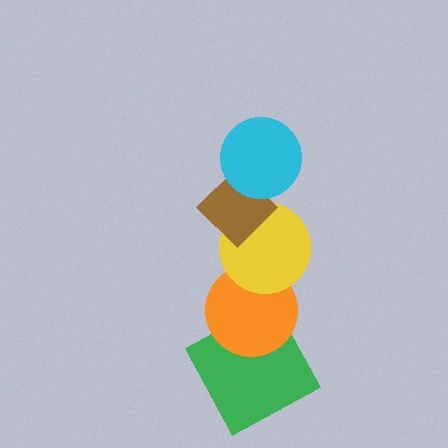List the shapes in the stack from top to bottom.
From top to bottom: the cyan circle, the brown diamond, the yellow circle, the orange circle, the green square.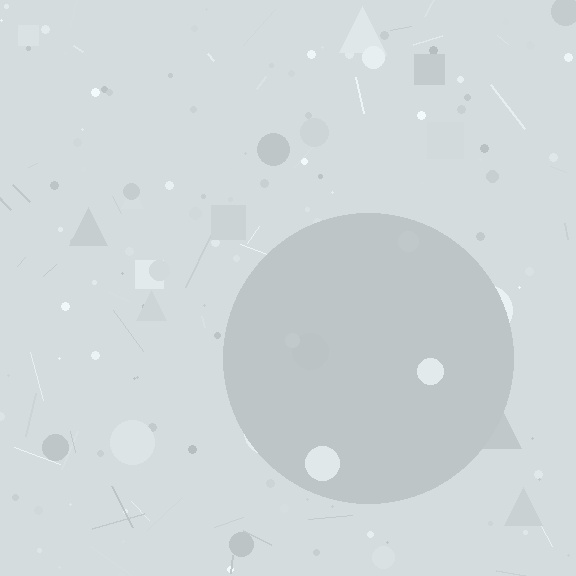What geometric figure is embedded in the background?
A circle is embedded in the background.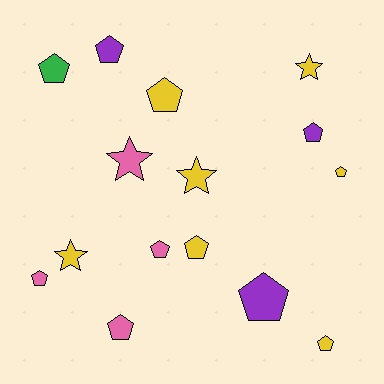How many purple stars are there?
There are no purple stars.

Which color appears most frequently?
Yellow, with 7 objects.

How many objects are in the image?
There are 15 objects.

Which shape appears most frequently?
Pentagon, with 11 objects.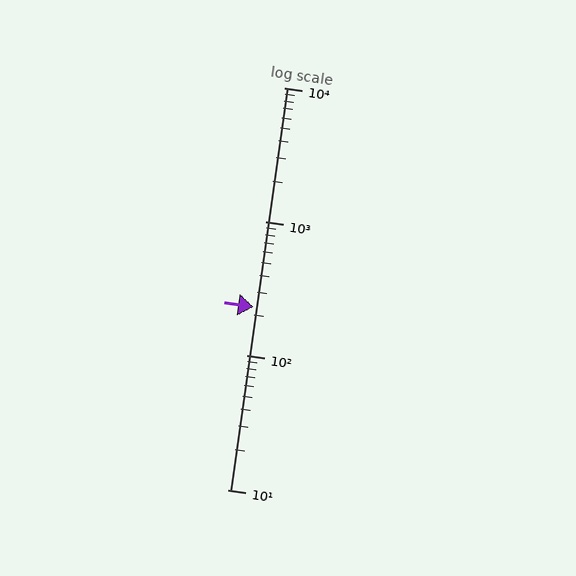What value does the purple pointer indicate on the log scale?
The pointer indicates approximately 230.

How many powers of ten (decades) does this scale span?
The scale spans 3 decades, from 10 to 10000.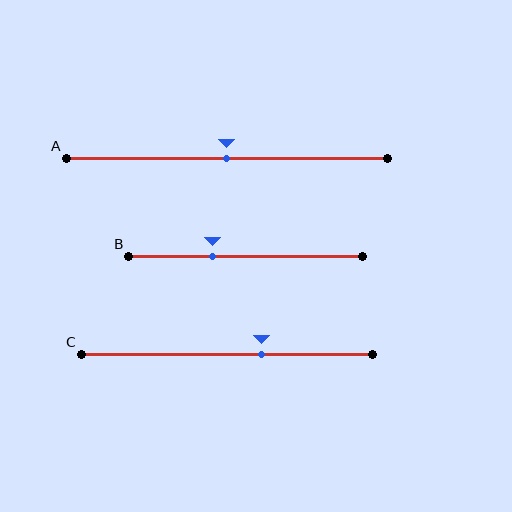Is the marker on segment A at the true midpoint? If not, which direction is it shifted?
Yes, the marker on segment A is at the true midpoint.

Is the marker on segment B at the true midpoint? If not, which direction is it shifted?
No, the marker on segment B is shifted to the left by about 14% of the segment length.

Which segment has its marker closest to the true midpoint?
Segment A has its marker closest to the true midpoint.